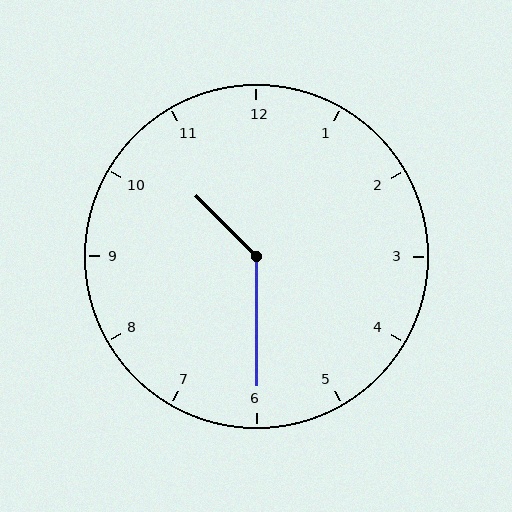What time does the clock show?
10:30.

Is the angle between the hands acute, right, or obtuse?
It is obtuse.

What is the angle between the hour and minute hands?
Approximately 135 degrees.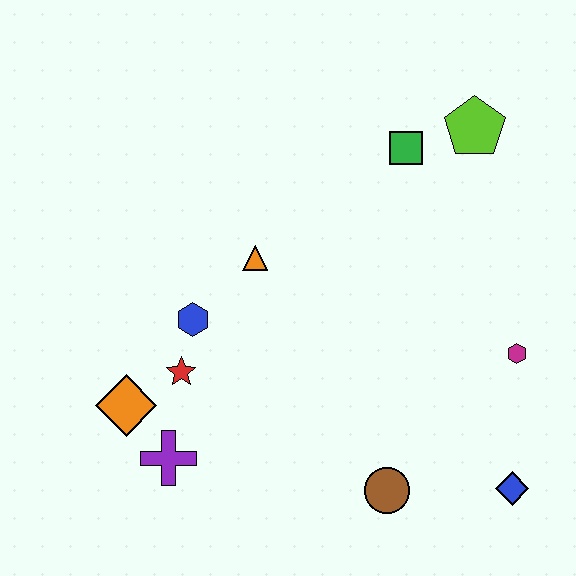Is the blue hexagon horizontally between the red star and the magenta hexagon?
Yes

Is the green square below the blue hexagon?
No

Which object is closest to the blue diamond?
The brown circle is closest to the blue diamond.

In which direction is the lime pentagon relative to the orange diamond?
The lime pentagon is to the right of the orange diamond.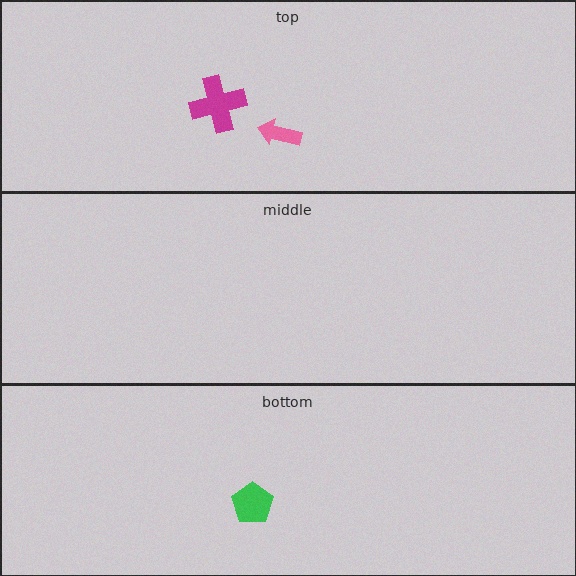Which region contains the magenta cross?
The top region.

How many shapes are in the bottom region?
1.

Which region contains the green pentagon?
The bottom region.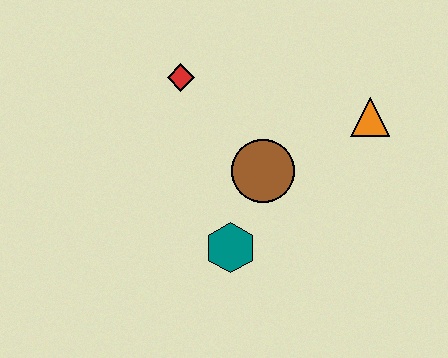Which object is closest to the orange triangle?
The brown circle is closest to the orange triangle.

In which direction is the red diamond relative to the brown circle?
The red diamond is above the brown circle.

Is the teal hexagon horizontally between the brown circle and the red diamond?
Yes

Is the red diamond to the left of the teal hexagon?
Yes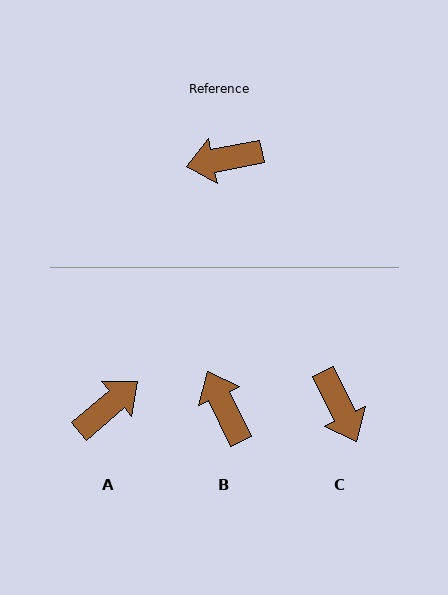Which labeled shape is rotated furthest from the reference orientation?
A, about 151 degrees away.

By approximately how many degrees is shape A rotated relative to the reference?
Approximately 151 degrees clockwise.